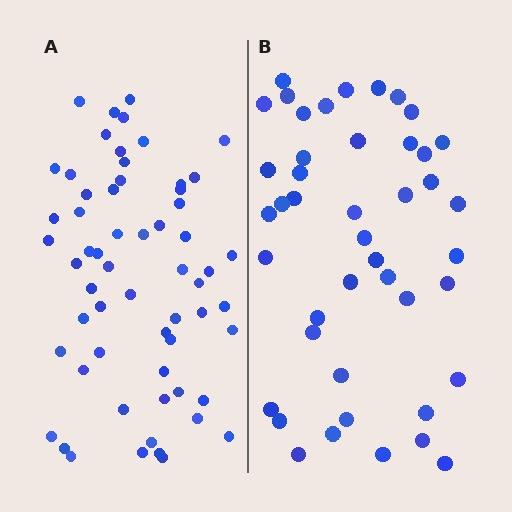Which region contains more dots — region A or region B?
Region A (the left region) has more dots.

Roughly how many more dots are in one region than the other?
Region A has approximately 15 more dots than region B.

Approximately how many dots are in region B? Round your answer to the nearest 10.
About 40 dots. (The exact count is 44, which rounds to 40.)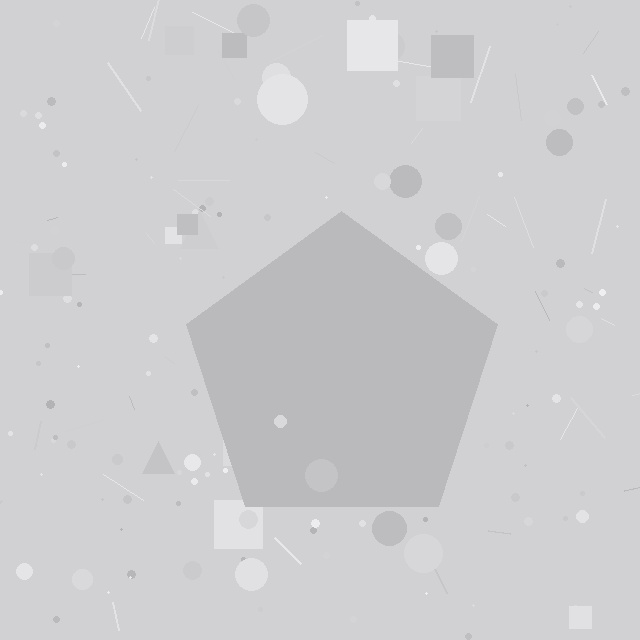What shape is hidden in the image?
A pentagon is hidden in the image.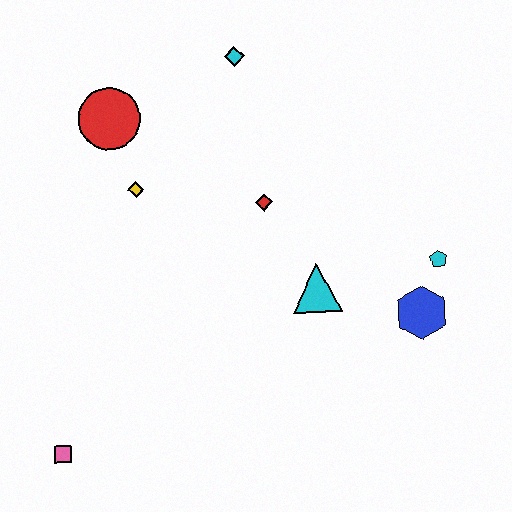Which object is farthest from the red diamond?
The pink square is farthest from the red diamond.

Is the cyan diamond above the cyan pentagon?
Yes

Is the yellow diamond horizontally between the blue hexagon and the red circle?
Yes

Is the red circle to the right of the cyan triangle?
No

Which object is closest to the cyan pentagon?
The blue hexagon is closest to the cyan pentagon.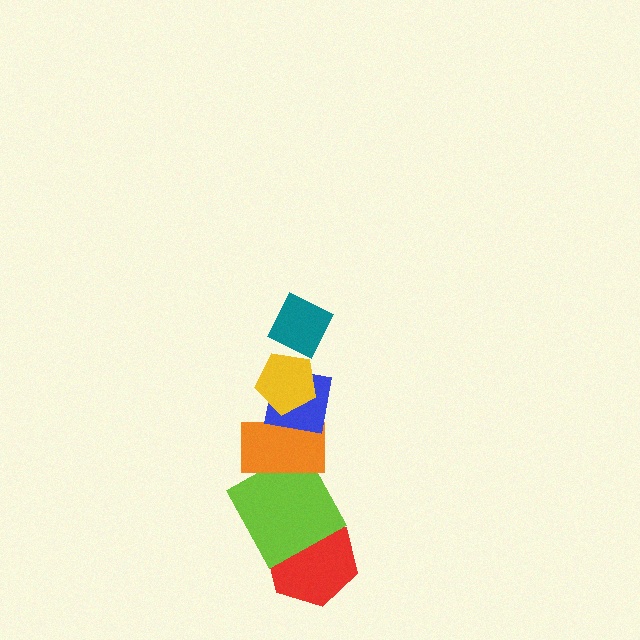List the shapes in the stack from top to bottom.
From top to bottom: the teal diamond, the yellow pentagon, the blue square, the orange rectangle, the lime square, the red hexagon.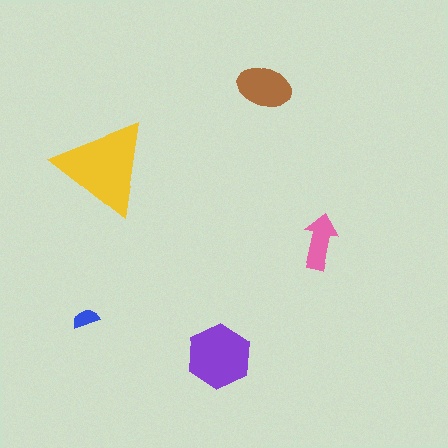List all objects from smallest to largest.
The blue semicircle, the pink arrow, the brown ellipse, the purple hexagon, the yellow triangle.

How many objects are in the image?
There are 5 objects in the image.